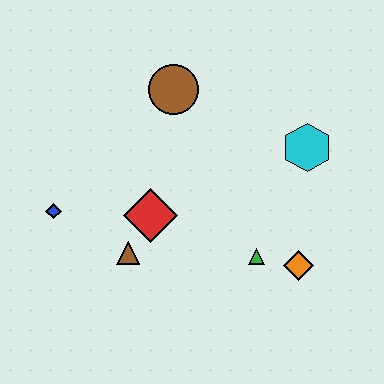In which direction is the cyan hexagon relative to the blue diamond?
The cyan hexagon is to the right of the blue diamond.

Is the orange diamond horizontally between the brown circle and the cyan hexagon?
Yes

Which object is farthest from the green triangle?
The blue diamond is farthest from the green triangle.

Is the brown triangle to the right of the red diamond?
No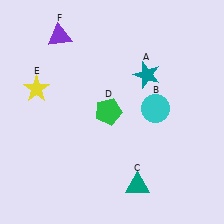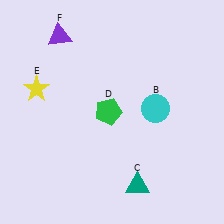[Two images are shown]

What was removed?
The teal star (A) was removed in Image 2.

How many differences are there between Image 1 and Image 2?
There is 1 difference between the two images.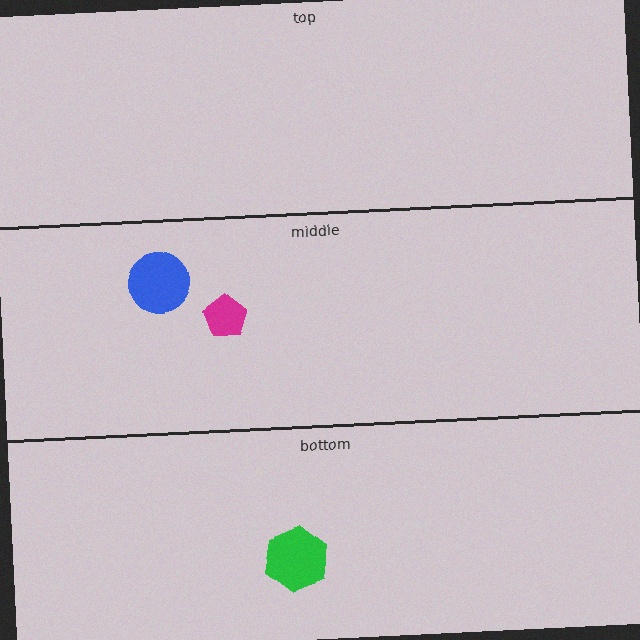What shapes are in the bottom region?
The green hexagon.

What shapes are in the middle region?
The blue circle, the magenta pentagon.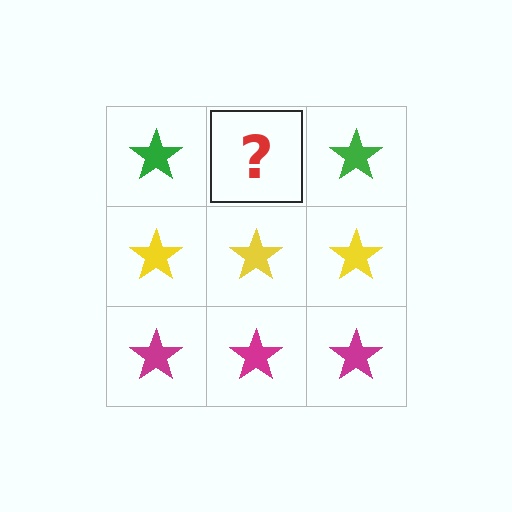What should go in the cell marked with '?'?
The missing cell should contain a green star.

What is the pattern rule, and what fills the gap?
The rule is that each row has a consistent color. The gap should be filled with a green star.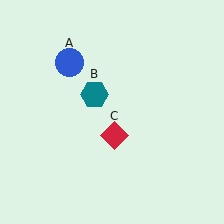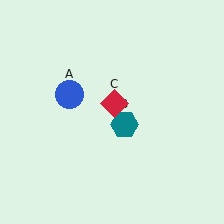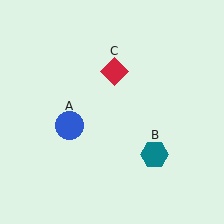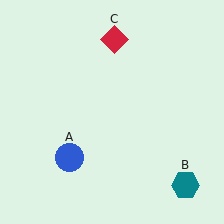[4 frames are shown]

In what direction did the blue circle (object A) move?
The blue circle (object A) moved down.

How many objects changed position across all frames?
3 objects changed position: blue circle (object A), teal hexagon (object B), red diamond (object C).